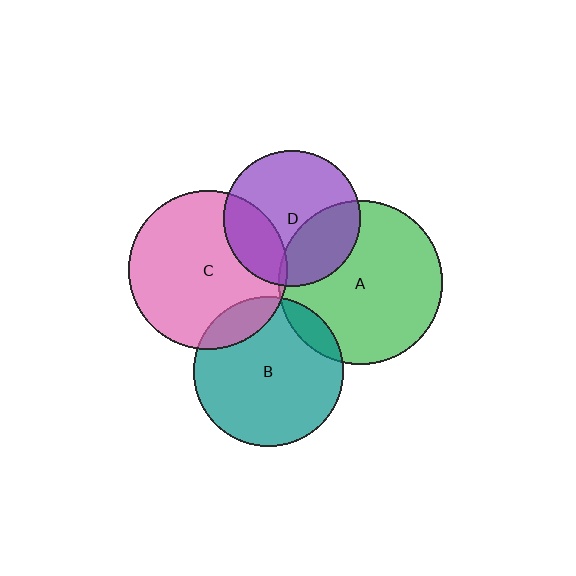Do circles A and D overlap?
Yes.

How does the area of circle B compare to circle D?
Approximately 1.2 times.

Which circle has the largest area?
Circle A (green).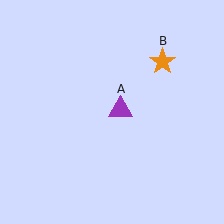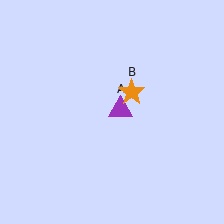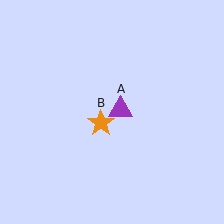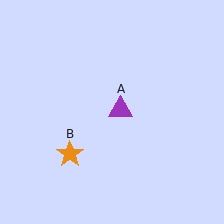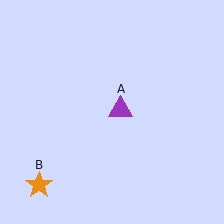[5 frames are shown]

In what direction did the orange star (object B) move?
The orange star (object B) moved down and to the left.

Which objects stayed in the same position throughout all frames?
Purple triangle (object A) remained stationary.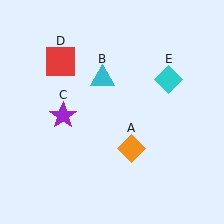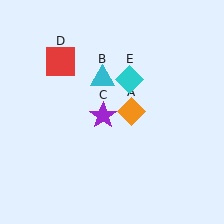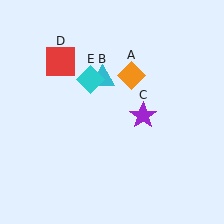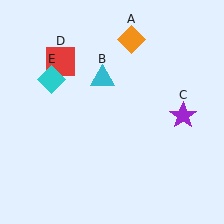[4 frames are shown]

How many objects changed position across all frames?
3 objects changed position: orange diamond (object A), purple star (object C), cyan diamond (object E).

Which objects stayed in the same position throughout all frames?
Cyan triangle (object B) and red square (object D) remained stationary.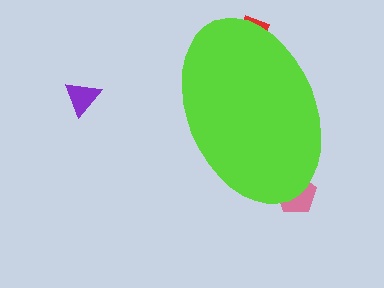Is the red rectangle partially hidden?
Yes, the red rectangle is partially hidden behind the lime ellipse.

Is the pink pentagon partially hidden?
Yes, the pink pentagon is partially hidden behind the lime ellipse.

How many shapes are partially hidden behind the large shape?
2 shapes are partially hidden.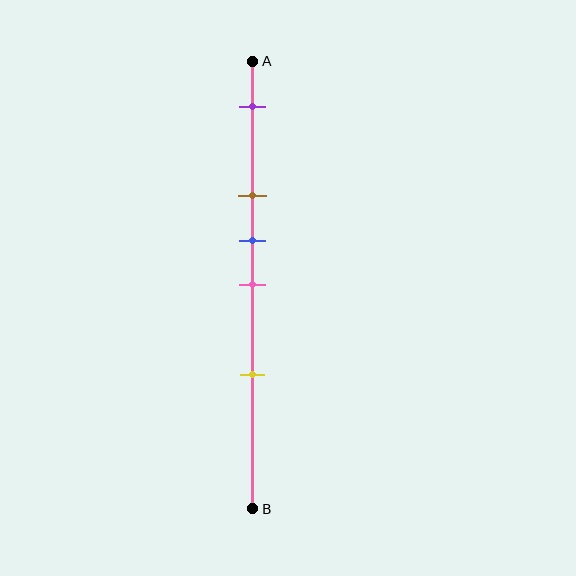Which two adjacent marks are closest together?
The blue and pink marks are the closest adjacent pair.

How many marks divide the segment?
There are 5 marks dividing the segment.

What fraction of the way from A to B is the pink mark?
The pink mark is approximately 50% (0.5) of the way from A to B.